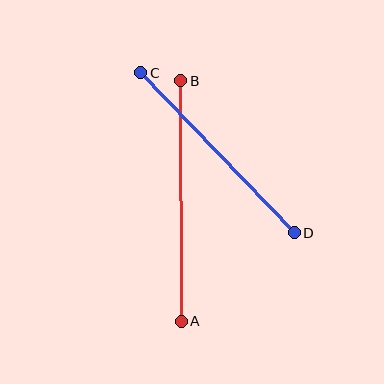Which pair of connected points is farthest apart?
Points A and B are farthest apart.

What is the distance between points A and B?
The distance is approximately 240 pixels.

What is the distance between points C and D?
The distance is approximately 222 pixels.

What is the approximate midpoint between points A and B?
The midpoint is at approximately (181, 201) pixels.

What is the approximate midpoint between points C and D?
The midpoint is at approximately (218, 153) pixels.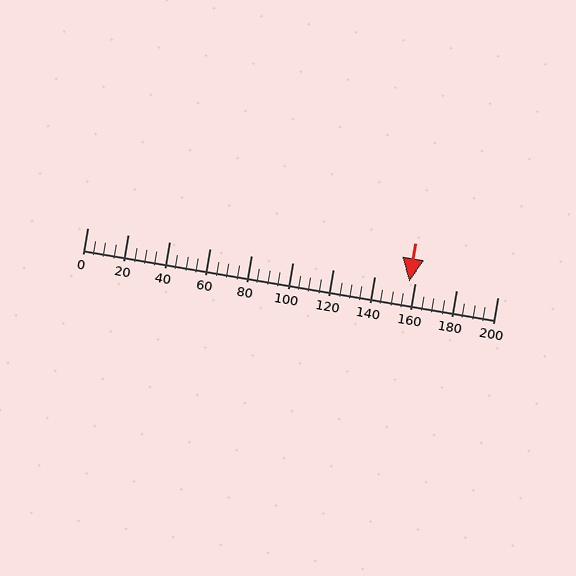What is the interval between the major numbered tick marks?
The major tick marks are spaced 20 units apart.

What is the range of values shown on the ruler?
The ruler shows values from 0 to 200.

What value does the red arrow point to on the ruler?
The red arrow points to approximately 157.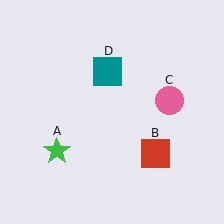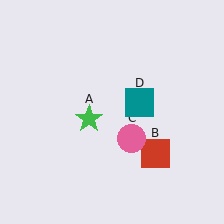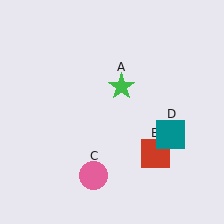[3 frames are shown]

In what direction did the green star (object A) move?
The green star (object A) moved up and to the right.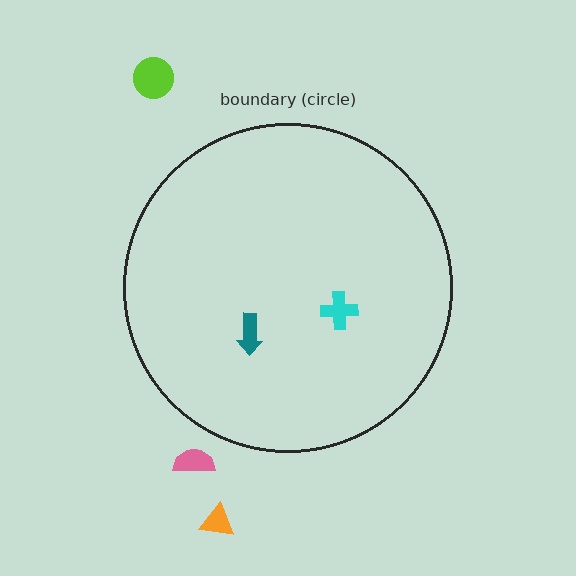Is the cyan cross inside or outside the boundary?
Inside.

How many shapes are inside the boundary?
2 inside, 3 outside.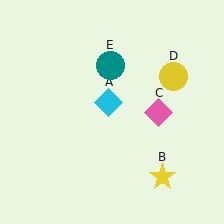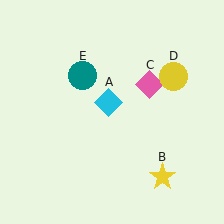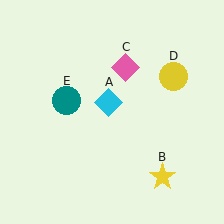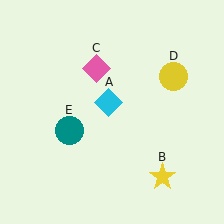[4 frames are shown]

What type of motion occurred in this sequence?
The pink diamond (object C), teal circle (object E) rotated counterclockwise around the center of the scene.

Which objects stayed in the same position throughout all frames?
Cyan diamond (object A) and yellow star (object B) and yellow circle (object D) remained stationary.